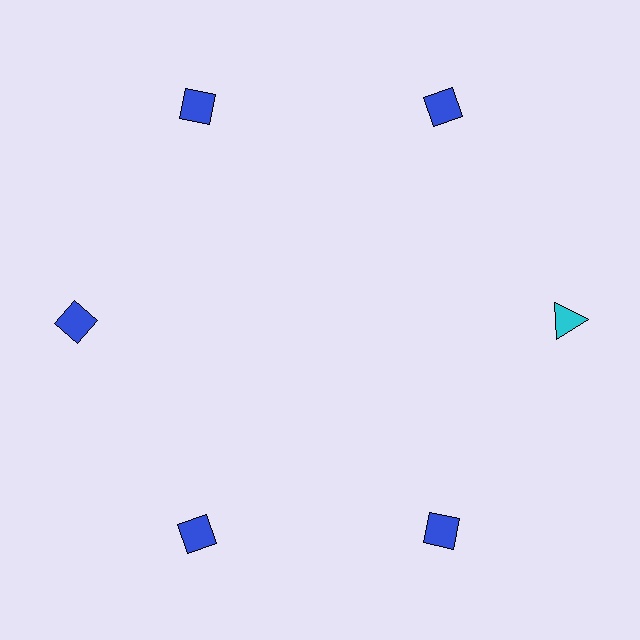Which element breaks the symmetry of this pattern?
The cyan triangle at roughly the 3 o'clock position breaks the symmetry. All other shapes are blue diamonds.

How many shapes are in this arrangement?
There are 6 shapes arranged in a ring pattern.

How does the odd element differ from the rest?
It differs in both color (cyan instead of blue) and shape (triangle instead of diamond).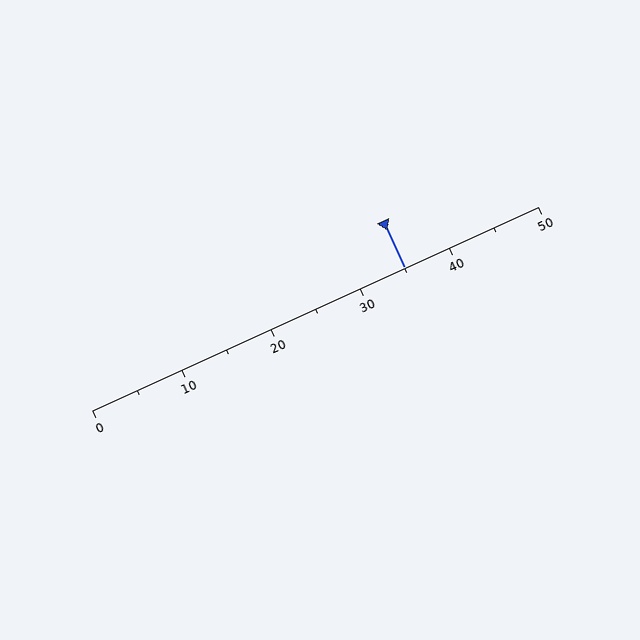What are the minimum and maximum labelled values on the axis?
The axis runs from 0 to 50.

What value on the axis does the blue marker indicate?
The marker indicates approximately 35.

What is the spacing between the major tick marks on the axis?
The major ticks are spaced 10 apart.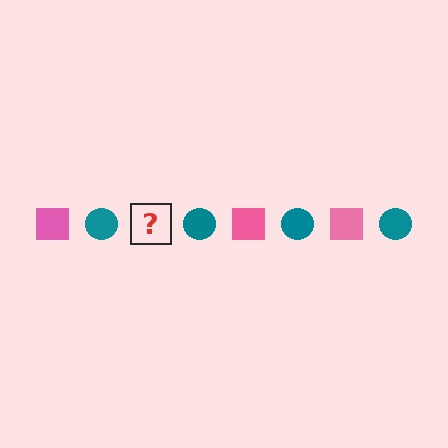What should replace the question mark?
The question mark should be replaced with a pink square.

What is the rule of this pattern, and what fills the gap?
The rule is that the pattern alternates between pink square and teal circle. The gap should be filled with a pink square.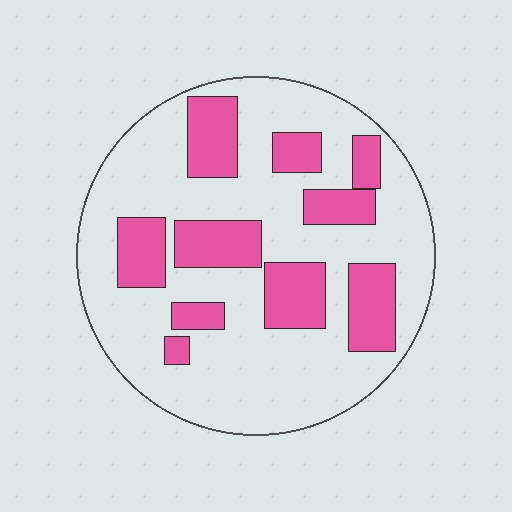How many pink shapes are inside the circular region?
10.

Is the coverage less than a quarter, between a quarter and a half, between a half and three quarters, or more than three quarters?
Between a quarter and a half.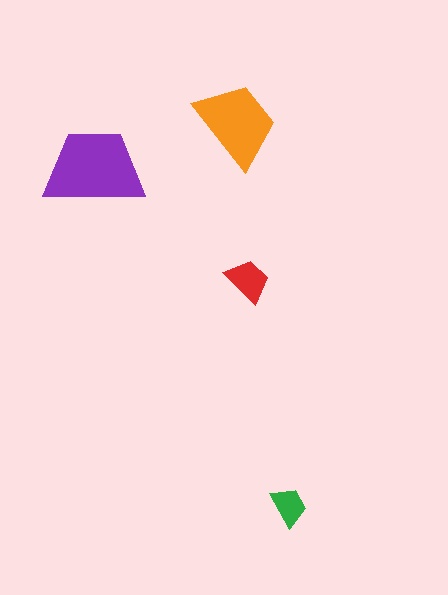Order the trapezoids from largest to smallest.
the purple one, the orange one, the red one, the green one.